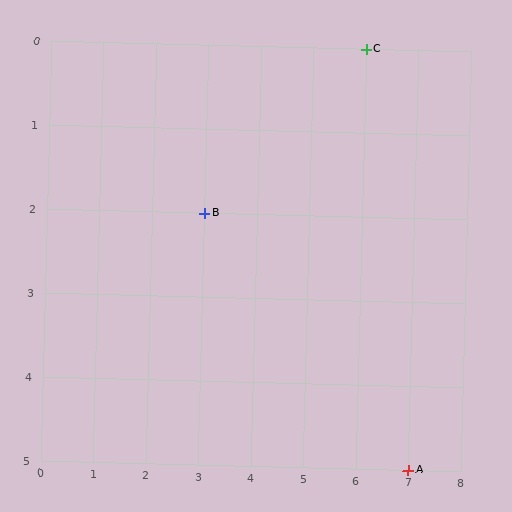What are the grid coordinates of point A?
Point A is at grid coordinates (7, 5).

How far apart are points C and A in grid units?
Points C and A are 1 column and 5 rows apart (about 5.1 grid units diagonally).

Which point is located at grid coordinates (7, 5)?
Point A is at (7, 5).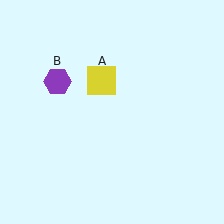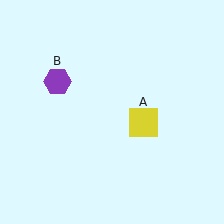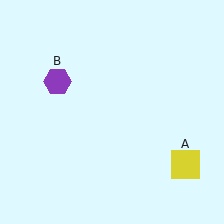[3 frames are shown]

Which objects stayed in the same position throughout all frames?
Purple hexagon (object B) remained stationary.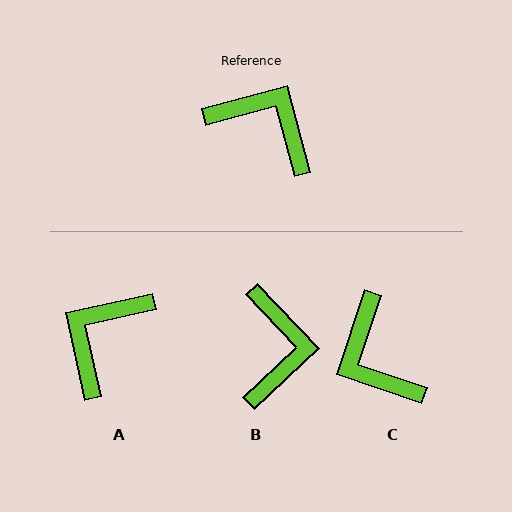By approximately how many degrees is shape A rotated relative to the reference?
Approximately 88 degrees counter-clockwise.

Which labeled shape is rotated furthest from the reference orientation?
C, about 147 degrees away.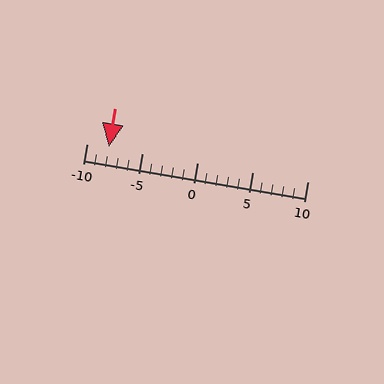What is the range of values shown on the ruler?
The ruler shows values from -10 to 10.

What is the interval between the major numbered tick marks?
The major tick marks are spaced 5 units apart.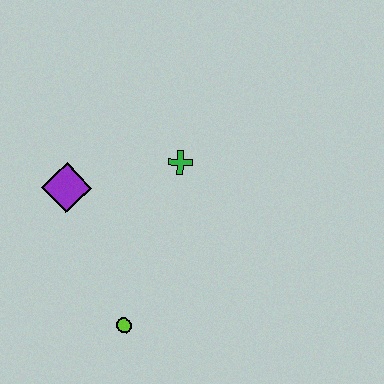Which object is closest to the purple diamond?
The green cross is closest to the purple diamond.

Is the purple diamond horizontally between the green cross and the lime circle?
No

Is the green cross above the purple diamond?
Yes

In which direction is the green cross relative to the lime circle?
The green cross is above the lime circle.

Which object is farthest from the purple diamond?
The lime circle is farthest from the purple diamond.